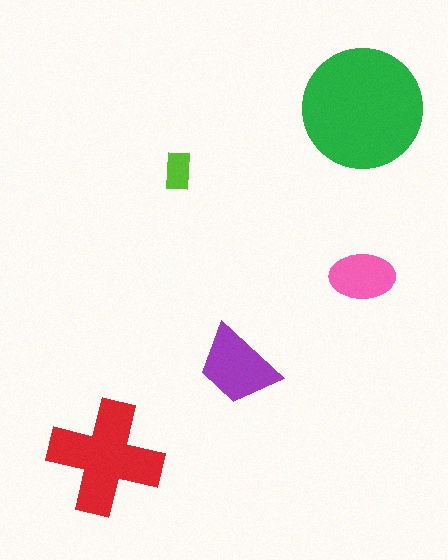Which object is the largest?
The green circle.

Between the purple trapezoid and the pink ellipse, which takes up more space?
The purple trapezoid.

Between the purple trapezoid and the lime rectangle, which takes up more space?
The purple trapezoid.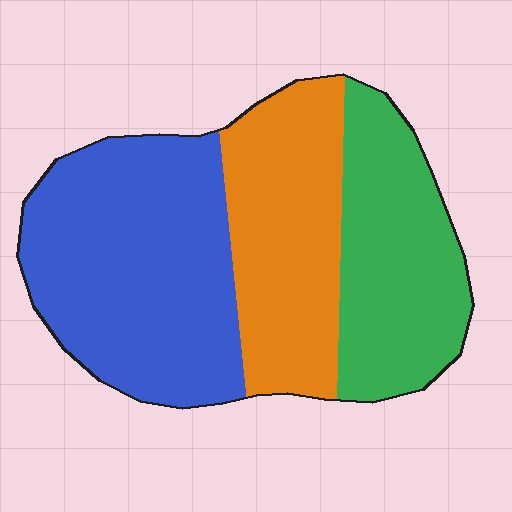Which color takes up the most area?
Blue, at roughly 45%.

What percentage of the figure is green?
Green takes up about one quarter (1/4) of the figure.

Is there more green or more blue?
Blue.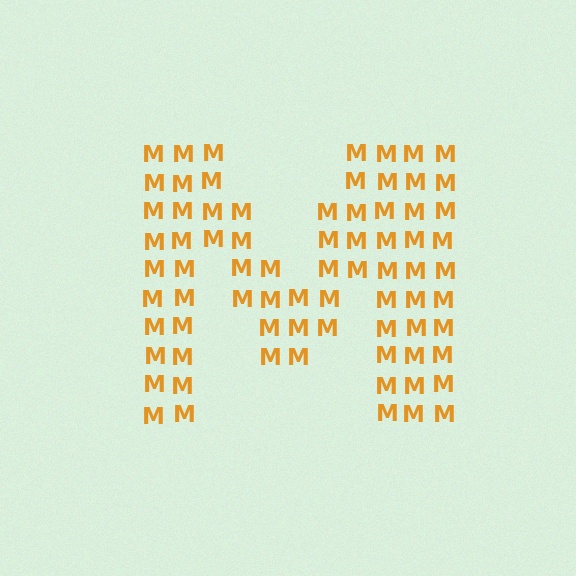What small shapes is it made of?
It is made of small letter M's.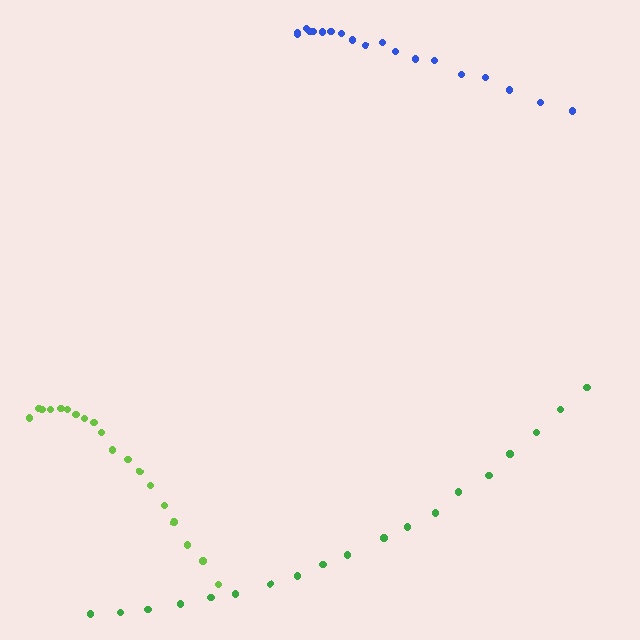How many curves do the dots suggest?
There are 3 distinct paths.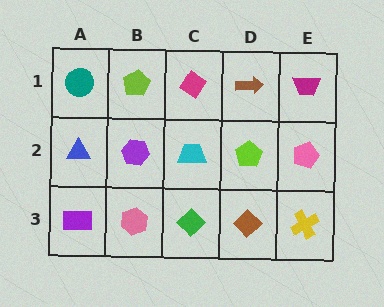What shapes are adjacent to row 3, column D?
A lime pentagon (row 2, column D), a green diamond (row 3, column C), a yellow cross (row 3, column E).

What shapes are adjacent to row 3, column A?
A blue triangle (row 2, column A), a pink hexagon (row 3, column B).